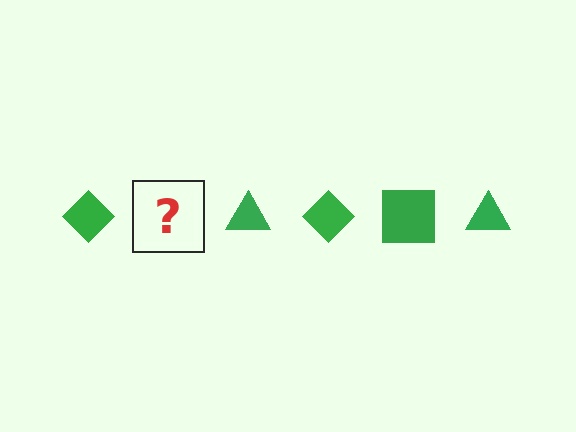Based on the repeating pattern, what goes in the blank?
The blank should be a green square.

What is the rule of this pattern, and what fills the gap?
The rule is that the pattern cycles through diamond, square, triangle shapes in green. The gap should be filled with a green square.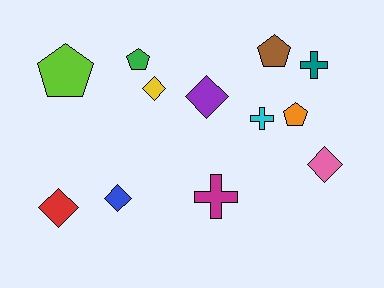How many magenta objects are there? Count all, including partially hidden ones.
There is 1 magenta object.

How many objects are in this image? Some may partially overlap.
There are 12 objects.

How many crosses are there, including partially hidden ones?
There are 3 crosses.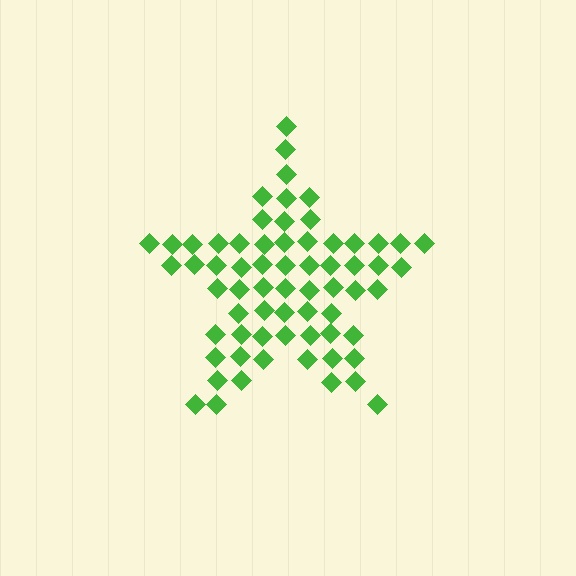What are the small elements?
The small elements are diamonds.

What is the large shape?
The large shape is a star.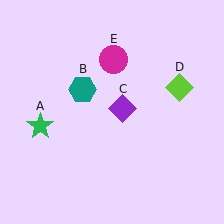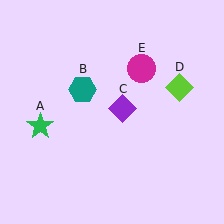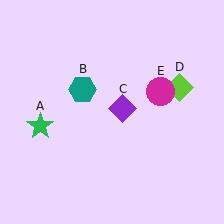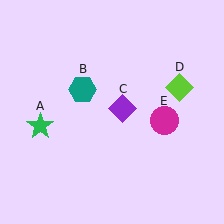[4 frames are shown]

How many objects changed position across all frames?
1 object changed position: magenta circle (object E).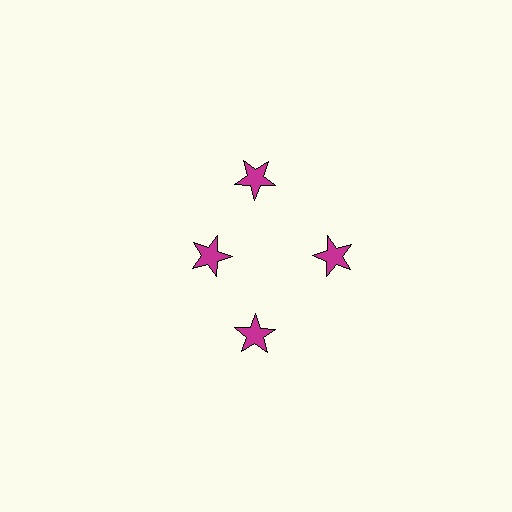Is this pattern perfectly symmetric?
No. The 4 magenta stars are arranged in a ring, but one element near the 9 o'clock position is pulled inward toward the center, breaking the 4-fold rotational symmetry.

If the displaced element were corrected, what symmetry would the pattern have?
It would have 4-fold rotational symmetry — the pattern would map onto itself every 90 degrees.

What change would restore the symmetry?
The symmetry would be restored by moving it outward, back onto the ring so that all 4 stars sit at equal angles and equal distance from the center.